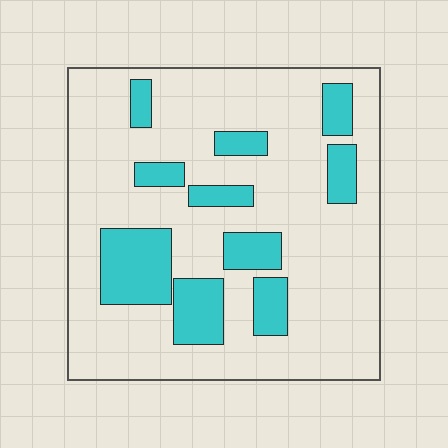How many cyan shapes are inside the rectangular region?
10.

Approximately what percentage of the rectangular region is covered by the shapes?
Approximately 20%.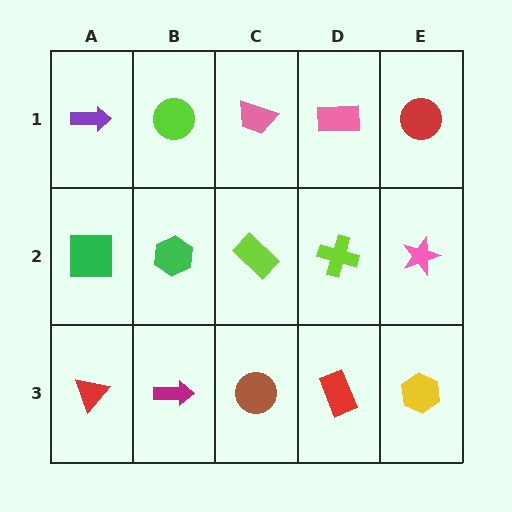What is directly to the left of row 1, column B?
A purple arrow.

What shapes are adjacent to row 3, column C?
A lime rectangle (row 2, column C), a magenta arrow (row 3, column B), a red rectangle (row 3, column D).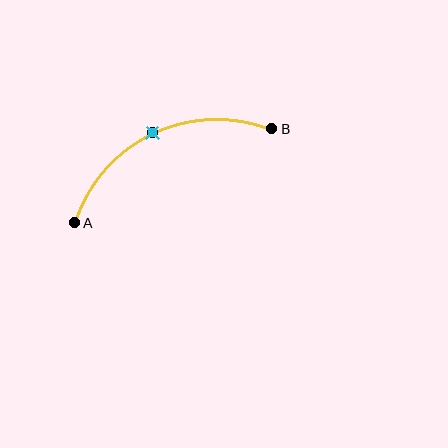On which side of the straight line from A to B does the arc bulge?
The arc bulges above the straight line connecting A and B.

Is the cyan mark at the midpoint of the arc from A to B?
Yes. The cyan mark lies on the arc at equal arc-length from both A and B — it is the arc midpoint.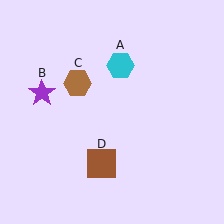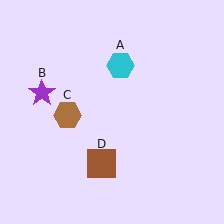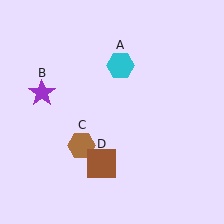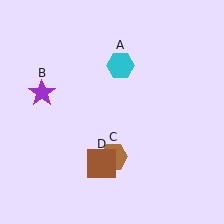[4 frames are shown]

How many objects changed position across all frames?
1 object changed position: brown hexagon (object C).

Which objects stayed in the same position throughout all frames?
Cyan hexagon (object A) and purple star (object B) and brown square (object D) remained stationary.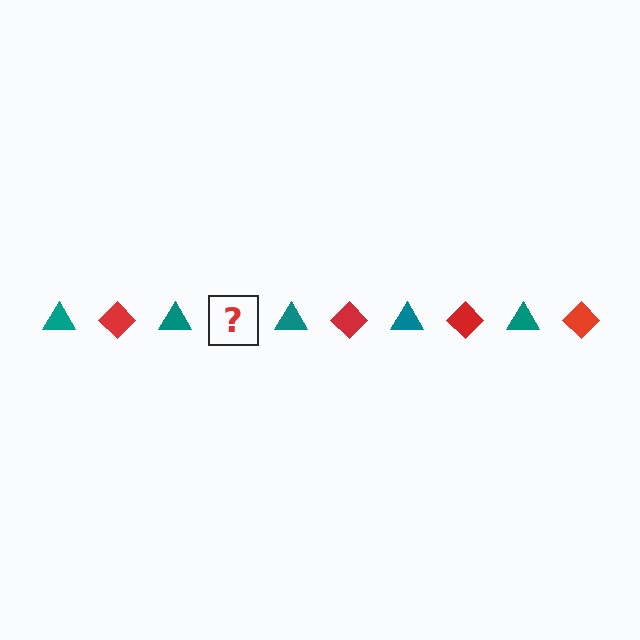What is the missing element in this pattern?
The missing element is a red diamond.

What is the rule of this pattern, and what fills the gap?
The rule is that the pattern alternates between teal triangle and red diamond. The gap should be filled with a red diamond.